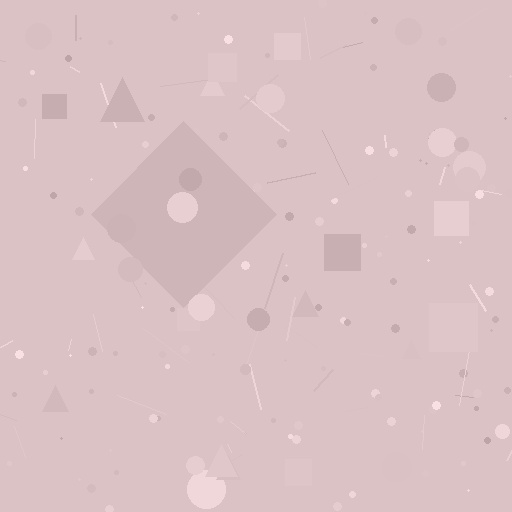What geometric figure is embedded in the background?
A diamond is embedded in the background.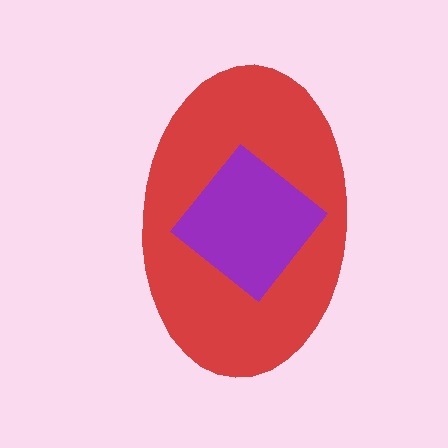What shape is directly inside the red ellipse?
The purple diamond.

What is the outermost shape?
The red ellipse.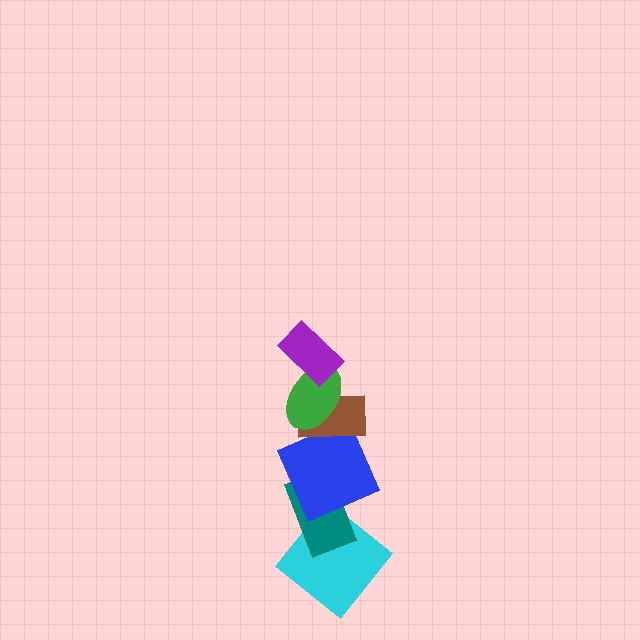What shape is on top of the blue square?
The brown rectangle is on top of the blue square.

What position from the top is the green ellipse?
The green ellipse is 2nd from the top.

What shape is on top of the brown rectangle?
The green ellipse is on top of the brown rectangle.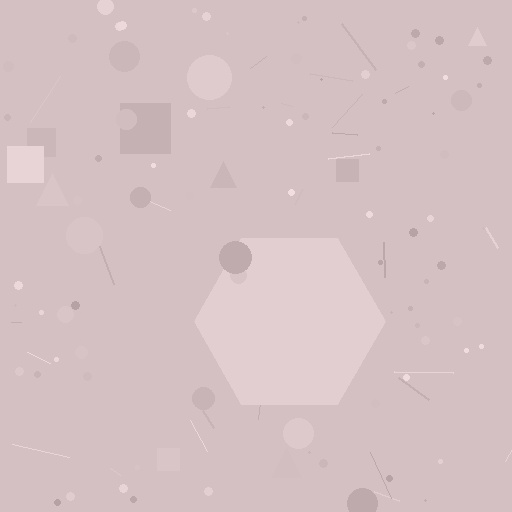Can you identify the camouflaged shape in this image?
The camouflaged shape is a hexagon.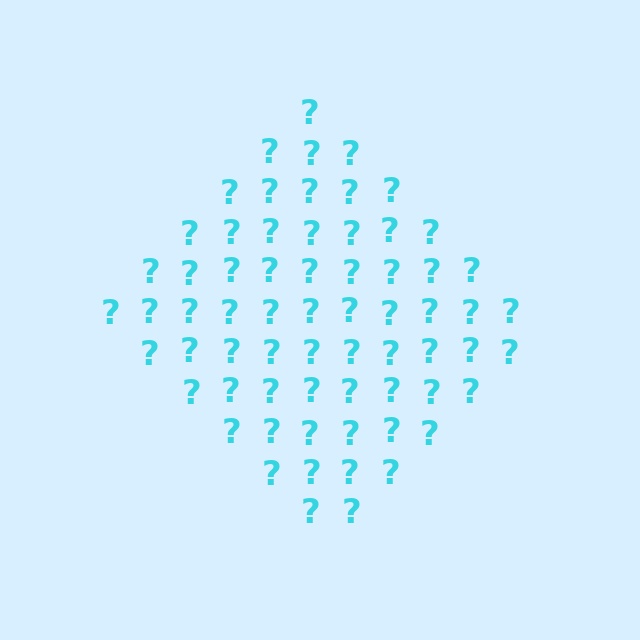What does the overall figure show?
The overall figure shows a diamond.